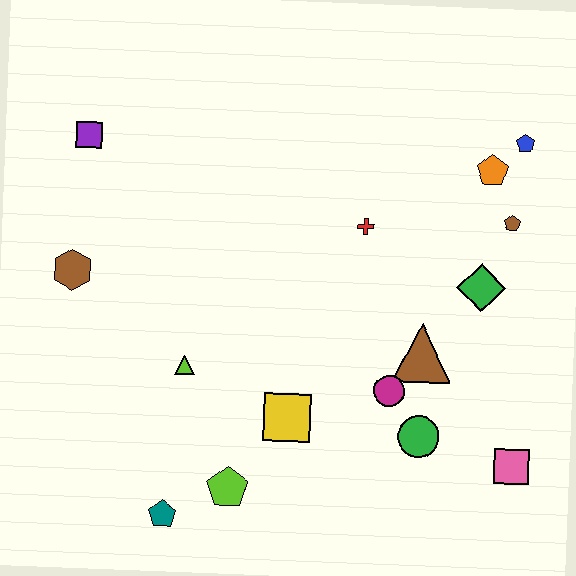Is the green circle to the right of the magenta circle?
Yes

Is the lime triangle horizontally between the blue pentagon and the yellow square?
No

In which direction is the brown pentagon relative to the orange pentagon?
The brown pentagon is below the orange pentagon.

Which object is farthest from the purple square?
The pink square is farthest from the purple square.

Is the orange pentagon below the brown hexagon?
No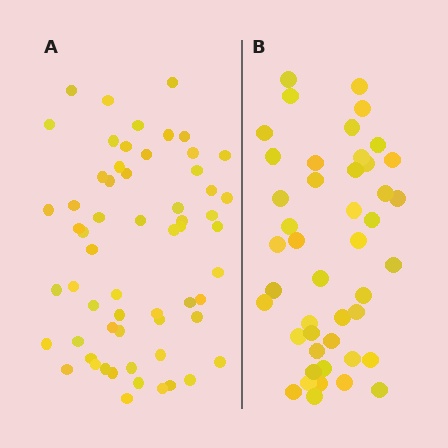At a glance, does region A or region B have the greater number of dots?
Region A (the left region) has more dots.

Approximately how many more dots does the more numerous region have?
Region A has approximately 15 more dots than region B.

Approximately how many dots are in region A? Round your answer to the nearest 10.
About 60 dots.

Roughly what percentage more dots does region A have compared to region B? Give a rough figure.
About 35% more.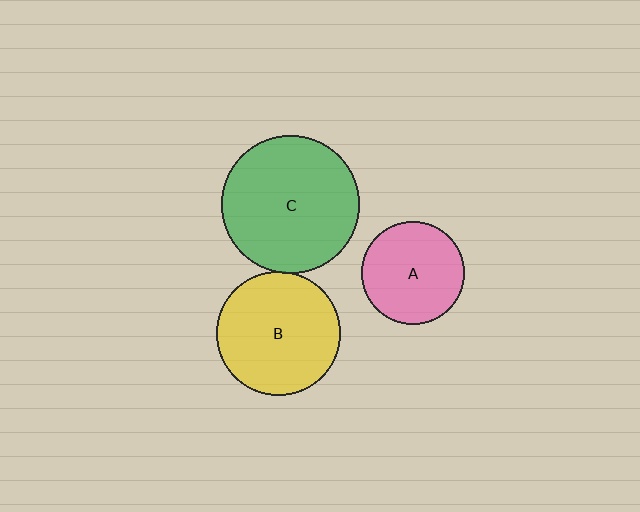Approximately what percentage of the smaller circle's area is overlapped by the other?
Approximately 5%.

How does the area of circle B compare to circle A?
Approximately 1.4 times.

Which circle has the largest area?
Circle C (green).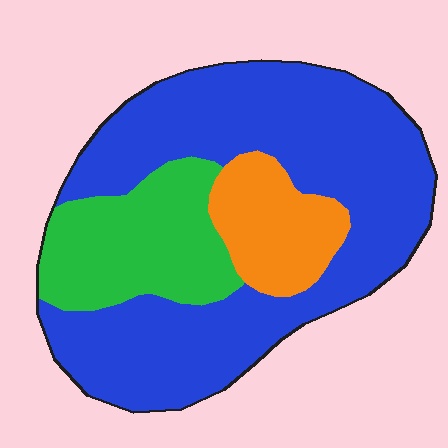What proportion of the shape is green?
Green takes up about one fifth (1/5) of the shape.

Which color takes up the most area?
Blue, at roughly 65%.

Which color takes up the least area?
Orange, at roughly 15%.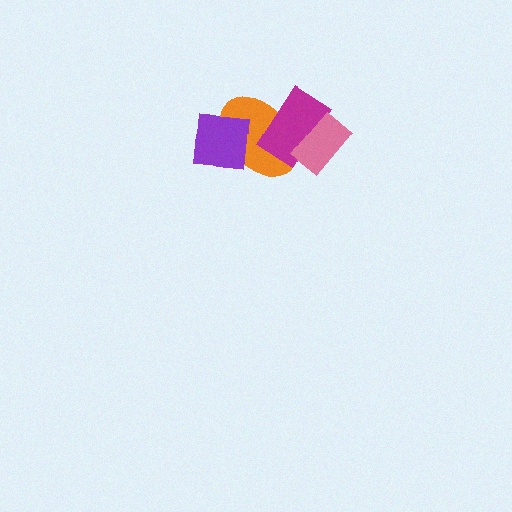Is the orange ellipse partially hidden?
Yes, it is partially covered by another shape.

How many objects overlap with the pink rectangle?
2 objects overlap with the pink rectangle.